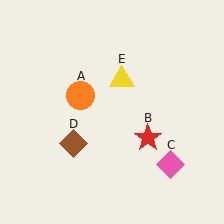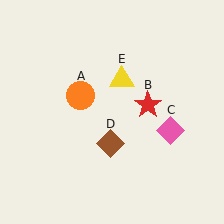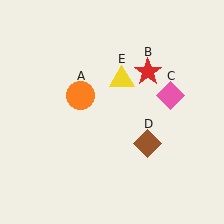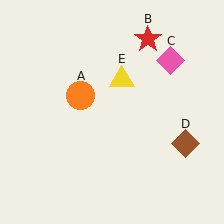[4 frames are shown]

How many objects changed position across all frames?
3 objects changed position: red star (object B), pink diamond (object C), brown diamond (object D).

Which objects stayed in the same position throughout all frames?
Orange circle (object A) and yellow triangle (object E) remained stationary.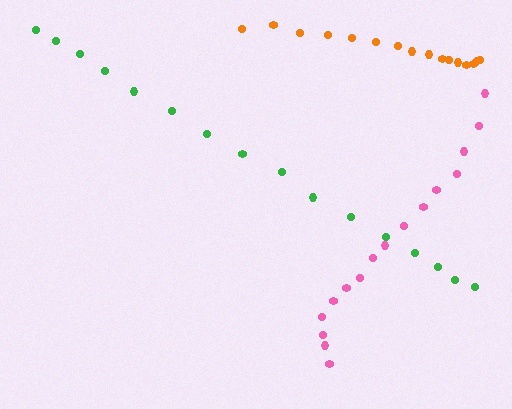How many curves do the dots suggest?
There are 3 distinct paths.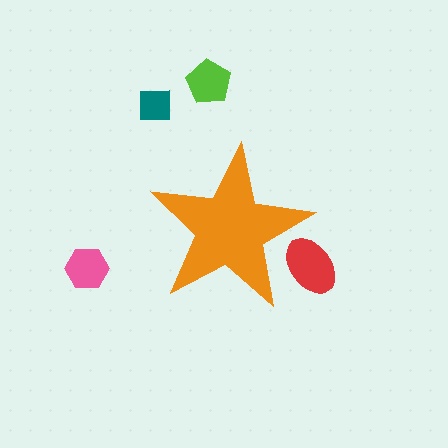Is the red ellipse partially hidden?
Yes, the red ellipse is partially hidden behind the orange star.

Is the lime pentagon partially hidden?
No, the lime pentagon is fully visible.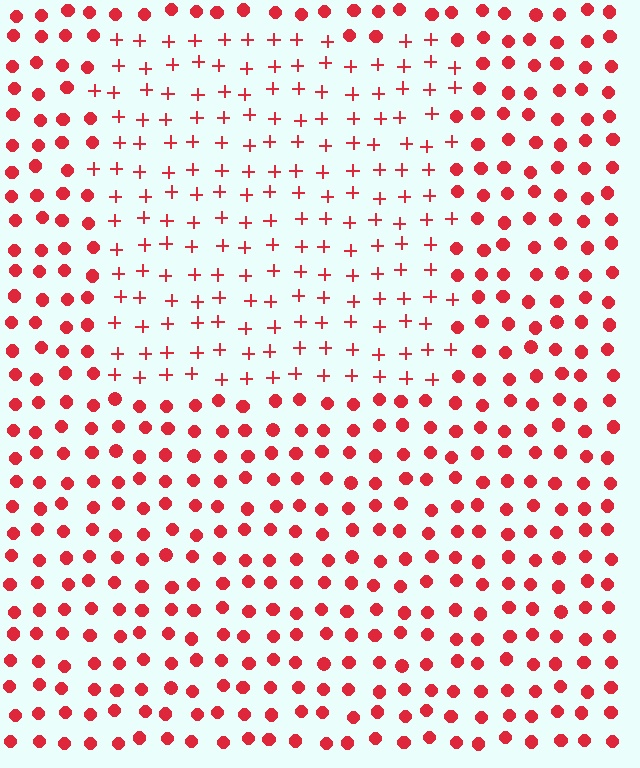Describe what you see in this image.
The image is filled with small red elements arranged in a uniform grid. A rectangle-shaped region contains plus signs, while the surrounding area contains circles. The boundary is defined purely by the change in element shape.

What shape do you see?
I see a rectangle.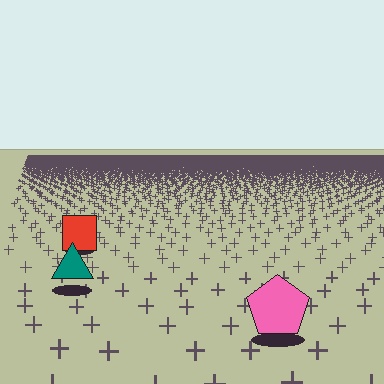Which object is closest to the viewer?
The pink pentagon is closest. The texture marks near it are larger and more spread out.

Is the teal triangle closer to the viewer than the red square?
Yes. The teal triangle is closer — you can tell from the texture gradient: the ground texture is coarser near it.